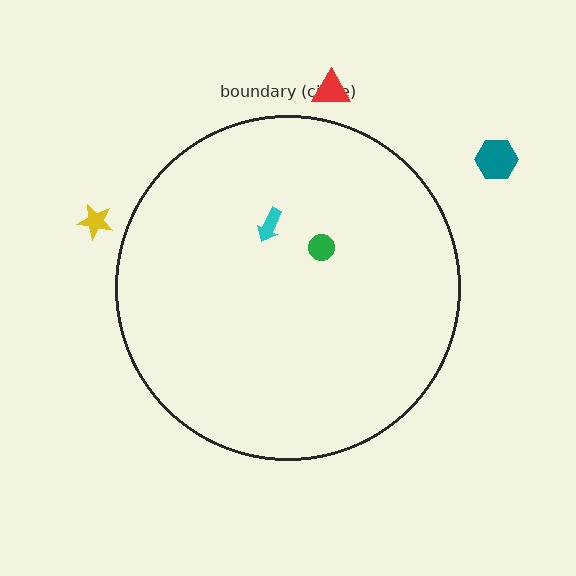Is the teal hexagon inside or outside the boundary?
Outside.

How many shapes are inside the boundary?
2 inside, 3 outside.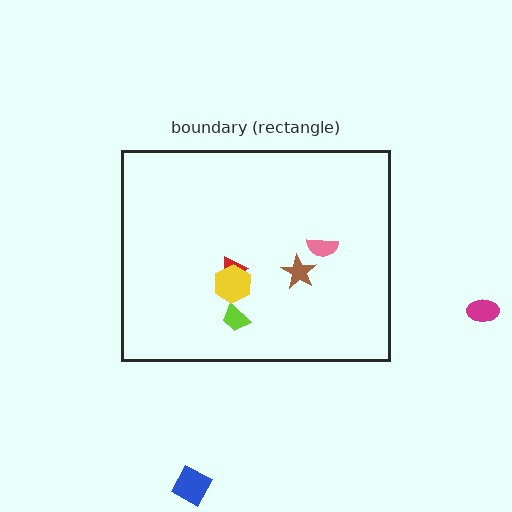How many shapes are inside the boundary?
5 inside, 2 outside.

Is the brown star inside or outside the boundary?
Inside.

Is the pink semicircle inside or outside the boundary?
Inside.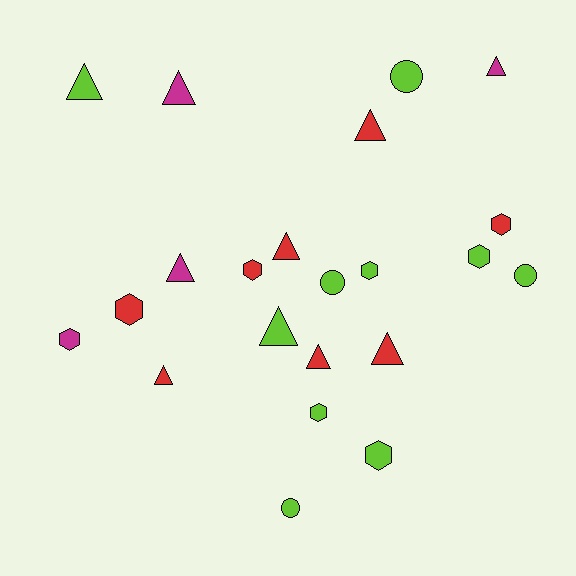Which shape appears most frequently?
Triangle, with 10 objects.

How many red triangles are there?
There are 5 red triangles.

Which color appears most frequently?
Lime, with 10 objects.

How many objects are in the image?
There are 22 objects.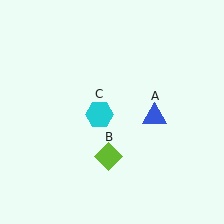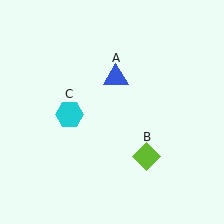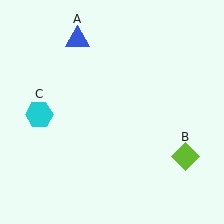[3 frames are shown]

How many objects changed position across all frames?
3 objects changed position: blue triangle (object A), lime diamond (object B), cyan hexagon (object C).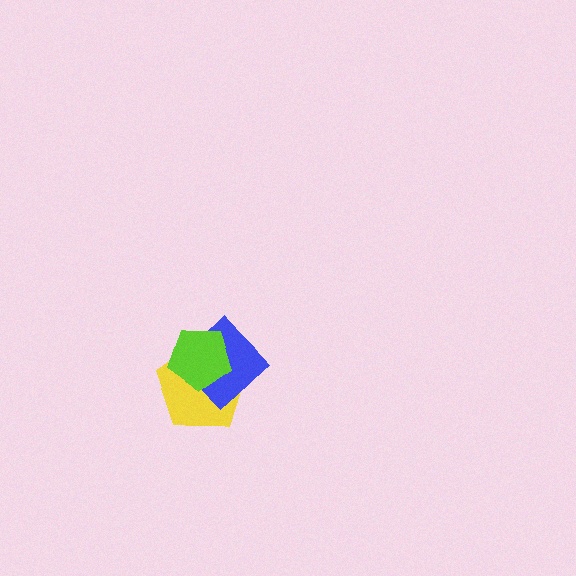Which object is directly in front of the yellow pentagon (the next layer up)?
The blue diamond is directly in front of the yellow pentagon.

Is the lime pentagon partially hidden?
No, no other shape covers it.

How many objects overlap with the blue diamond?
2 objects overlap with the blue diamond.